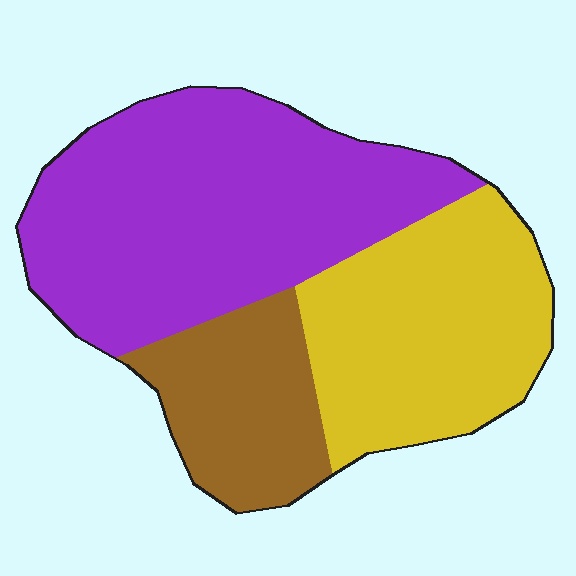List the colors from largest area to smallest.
From largest to smallest: purple, yellow, brown.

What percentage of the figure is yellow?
Yellow takes up about one third (1/3) of the figure.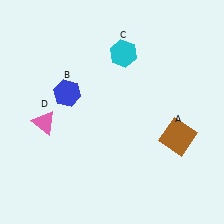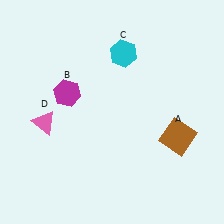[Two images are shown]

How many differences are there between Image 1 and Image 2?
There is 1 difference between the two images.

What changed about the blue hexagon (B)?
In Image 1, B is blue. In Image 2, it changed to magenta.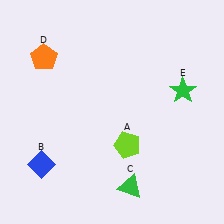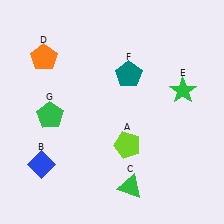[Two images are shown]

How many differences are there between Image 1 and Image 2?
There are 2 differences between the two images.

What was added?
A teal pentagon (F), a green pentagon (G) were added in Image 2.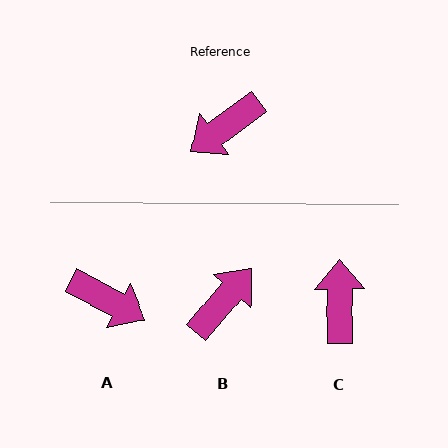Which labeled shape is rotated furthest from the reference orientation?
B, about 167 degrees away.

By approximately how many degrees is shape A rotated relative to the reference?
Approximately 116 degrees counter-clockwise.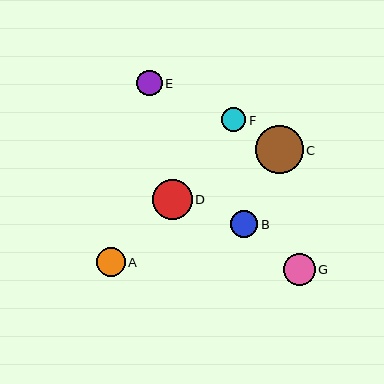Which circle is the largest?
Circle C is the largest with a size of approximately 48 pixels.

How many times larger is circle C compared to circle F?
Circle C is approximately 2.0 times the size of circle F.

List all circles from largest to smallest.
From largest to smallest: C, D, G, A, B, E, F.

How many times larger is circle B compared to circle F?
Circle B is approximately 1.1 times the size of circle F.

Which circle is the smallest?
Circle F is the smallest with a size of approximately 24 pixels.